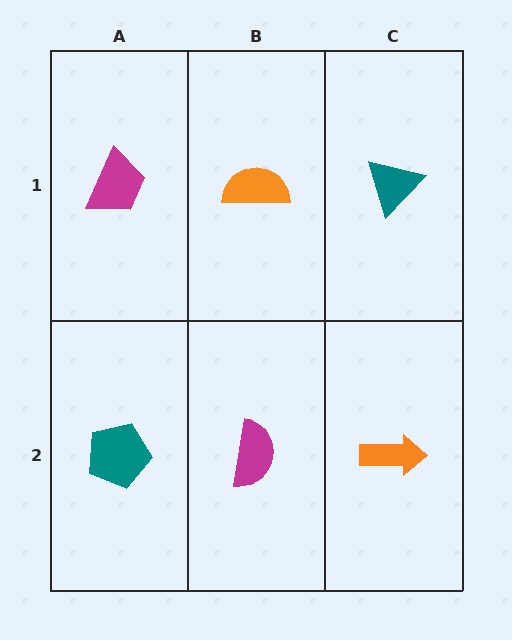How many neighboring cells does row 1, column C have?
2.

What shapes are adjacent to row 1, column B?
A magenta semicircle (row 2, column B), a magenta trapezoid (row 1, column A), a teal triangle (row 1, column C).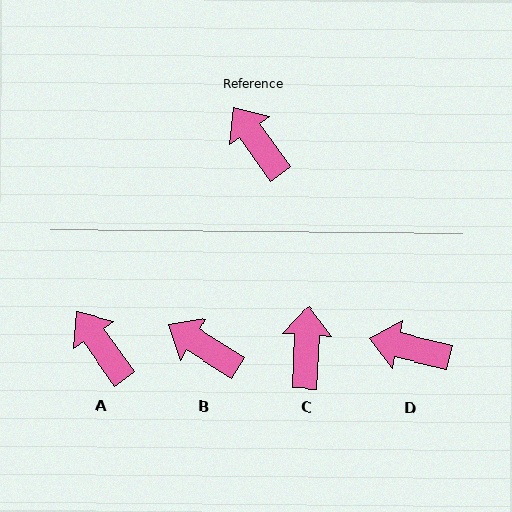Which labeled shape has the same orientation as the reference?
A.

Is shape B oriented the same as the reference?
No, it is off by about 23 degrees.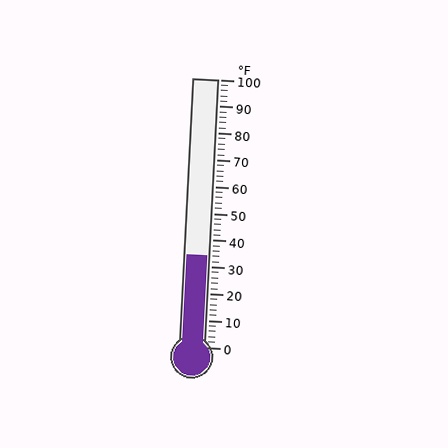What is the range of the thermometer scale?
The thermometer scale ranges from 0°F to 100°F.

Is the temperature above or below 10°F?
The temperature is above 10°F.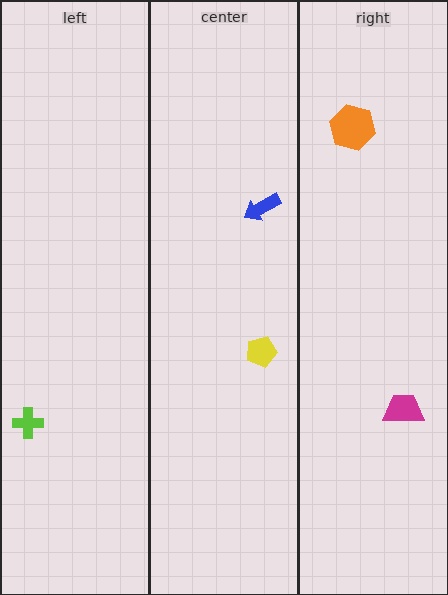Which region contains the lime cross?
The left region.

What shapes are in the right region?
The orange hexagon, the magenta trapezoid.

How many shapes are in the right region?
2.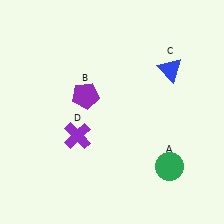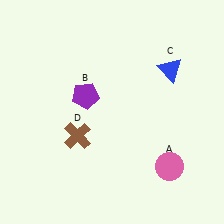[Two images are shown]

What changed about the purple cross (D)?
In Image 1, D is purple. In Image 2, it changed to brown.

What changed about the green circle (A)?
In Image 1, A is green. In Image 2, it changed to pink.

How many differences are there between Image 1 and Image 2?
There are 2 differences between the two images.